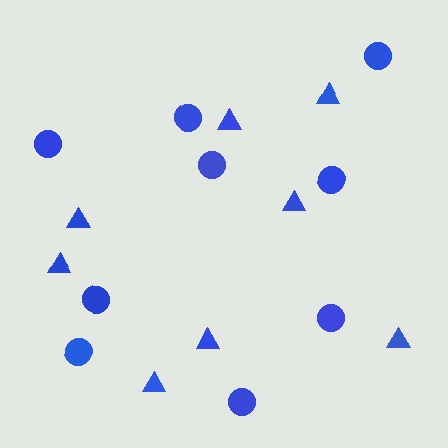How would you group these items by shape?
There are 2 groups: one group of circles (9) and one group of triangles (8).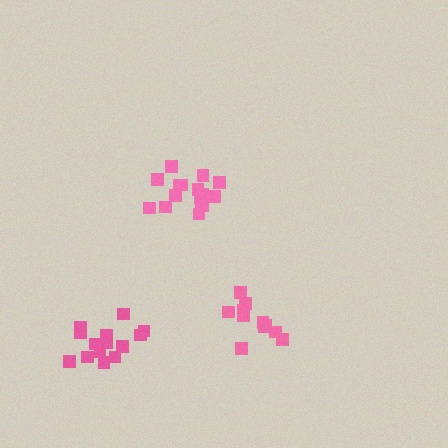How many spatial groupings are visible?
There are 3 spatial groupings.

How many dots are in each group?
Group 1: 17 dots, Group 2: 11 dots, Group 3: 14 dots (42 total).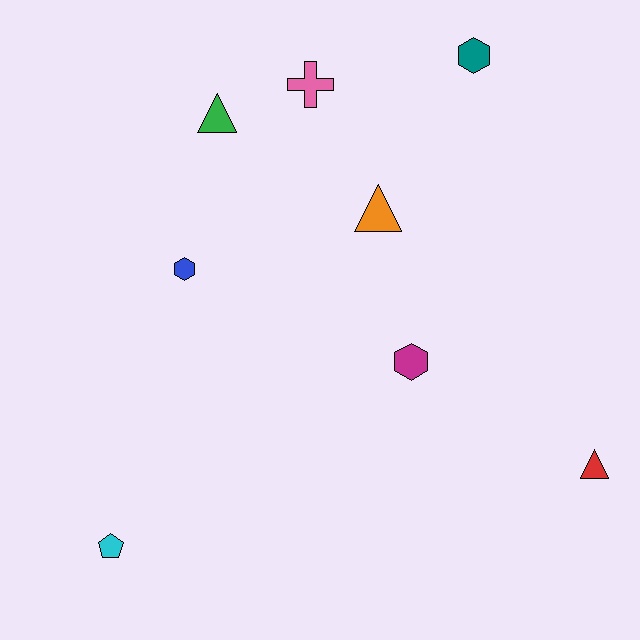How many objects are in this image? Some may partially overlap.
There are 8 objects.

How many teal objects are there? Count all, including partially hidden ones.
There is 1 teal object.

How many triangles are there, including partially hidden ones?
There are 3 triangles.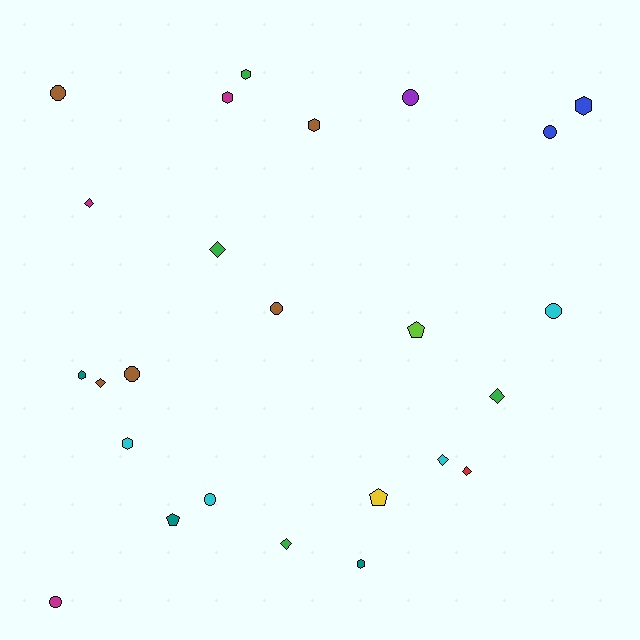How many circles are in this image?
There are 8 circles.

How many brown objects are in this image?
There are 5 brown objects.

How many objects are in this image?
There are 25 objects.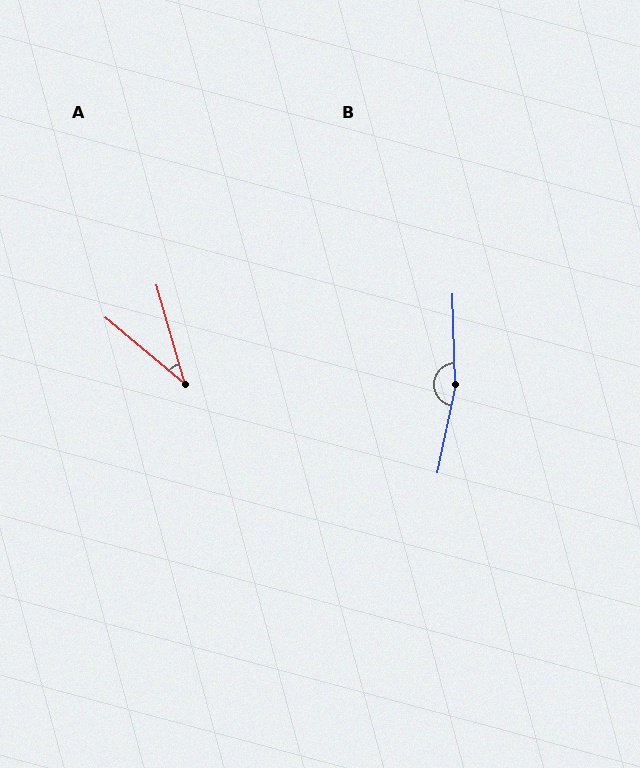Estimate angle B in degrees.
Approximately 166 degrees.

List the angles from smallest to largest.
A (34°), B (166°).